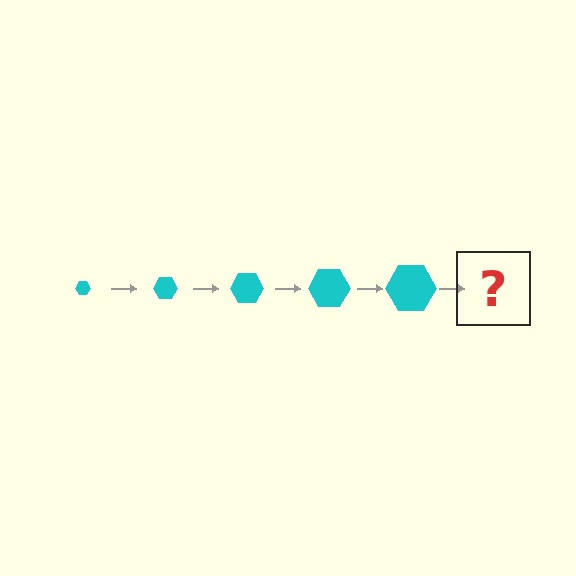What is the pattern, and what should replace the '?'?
The pattern is that the hexagon gets progressively larger each step. The '?' should be a cyan hexagon, larger than the previous one.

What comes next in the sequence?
The next element should be a cyan hexagon, larger than the previous one.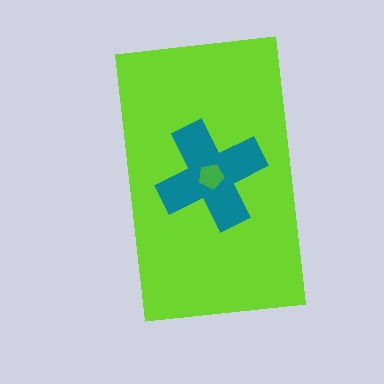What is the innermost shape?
The green pentagon.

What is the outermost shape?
The lime rectangle.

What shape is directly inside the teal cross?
The green pentagon.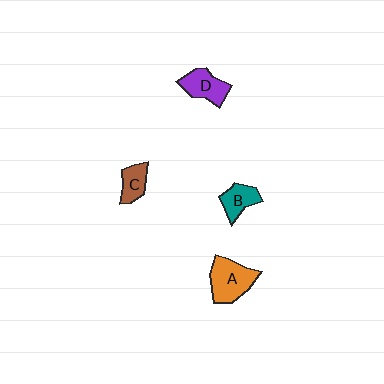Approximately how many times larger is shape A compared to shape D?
Approximately 1.3 times.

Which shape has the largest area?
Shape A (orange).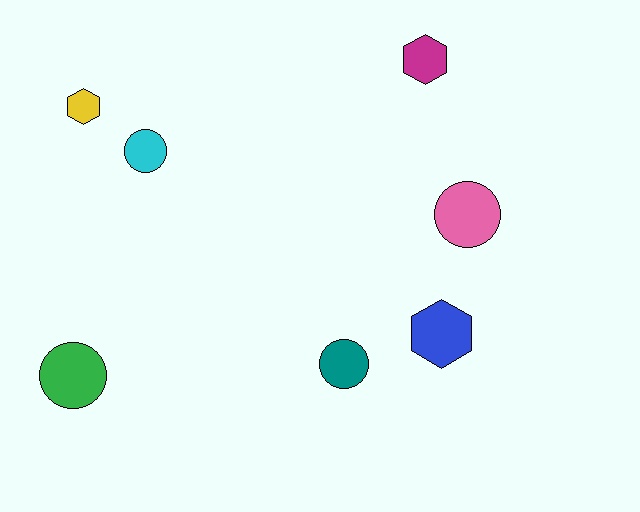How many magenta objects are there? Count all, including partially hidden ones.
There is 1 magenta object.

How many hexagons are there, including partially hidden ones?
There are 3 hexagons.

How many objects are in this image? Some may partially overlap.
There are 7 objects.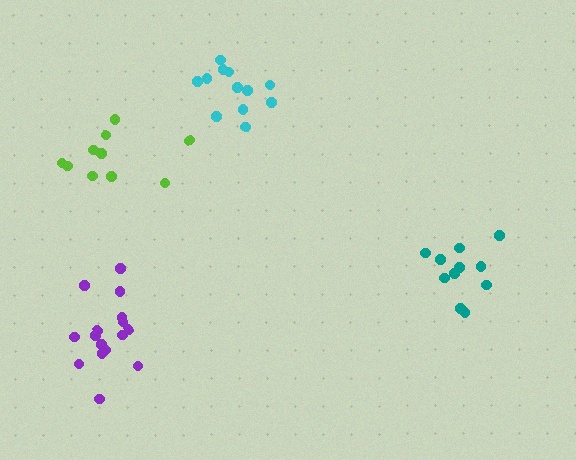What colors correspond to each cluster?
The clusters are colored: lime, teal, cyan, purple.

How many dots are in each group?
Group 1: 10 dots, Group 2: 11 dots, Group 3: 12 dots, Group 4: 16 dots (49 total).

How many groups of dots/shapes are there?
There are 4 groups.